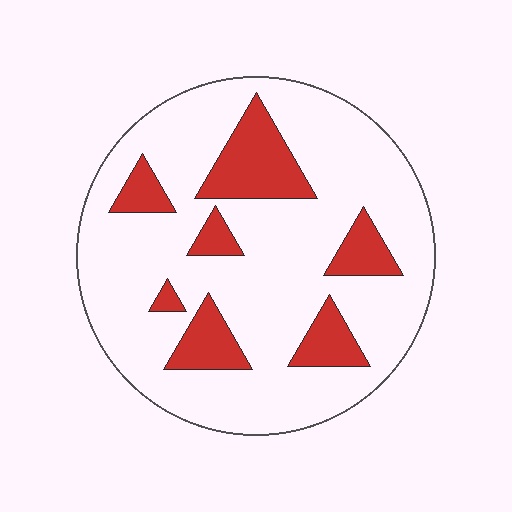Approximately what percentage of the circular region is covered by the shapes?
Approximately 20%.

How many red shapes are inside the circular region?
7.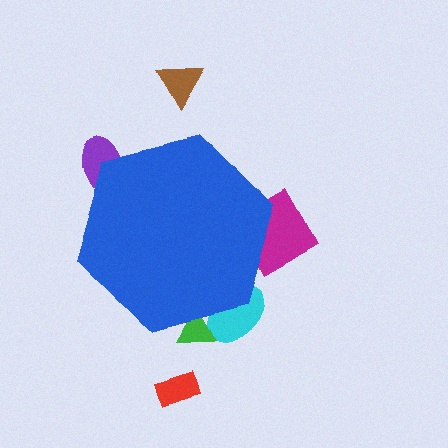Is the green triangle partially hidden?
Yes, the green triangle is partially hidden behind the blue hexagon.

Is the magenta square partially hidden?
Yes, the magenta square is partially hidden behind the blue hexagon.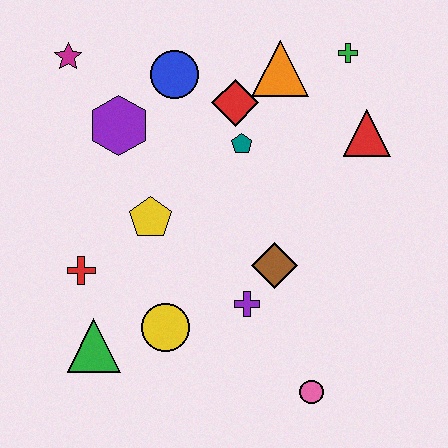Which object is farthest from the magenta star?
The pink circle is farthest from the magenta star.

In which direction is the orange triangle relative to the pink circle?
The orange triangle is above the pink circle.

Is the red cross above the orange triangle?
No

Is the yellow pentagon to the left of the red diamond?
Yes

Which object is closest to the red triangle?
The green cross is closest to the red triangle.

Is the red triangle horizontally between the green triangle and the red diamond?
No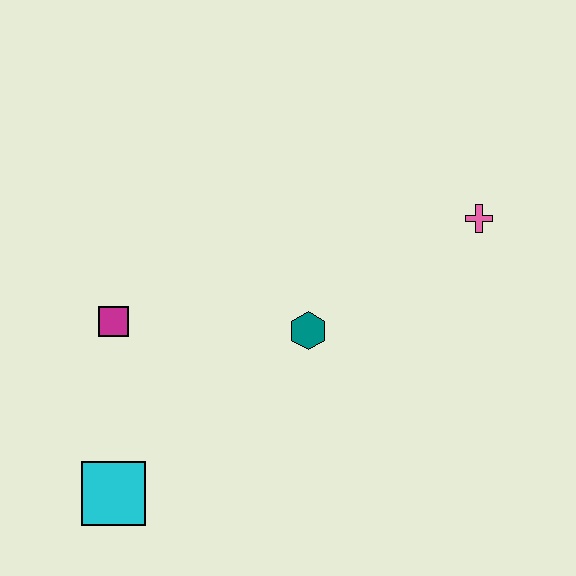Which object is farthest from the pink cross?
The cyan square is farthest from the pink cross.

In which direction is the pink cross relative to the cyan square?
The pink cross is to the right of the cyan square.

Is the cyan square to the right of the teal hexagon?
No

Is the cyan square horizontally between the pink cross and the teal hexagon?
No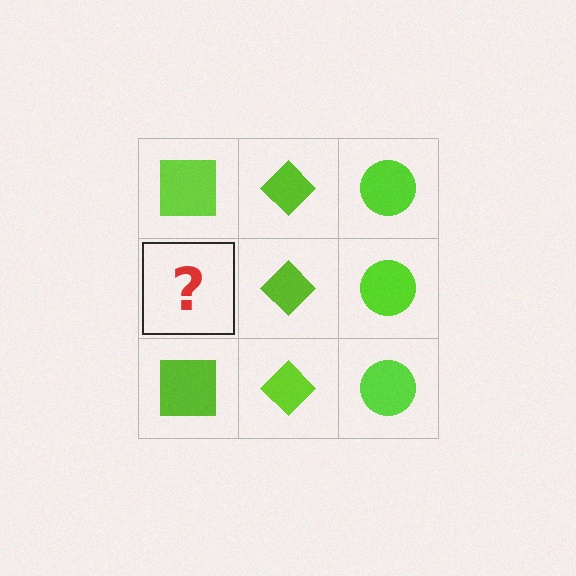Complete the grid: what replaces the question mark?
The question mark should be replaced with a lime square.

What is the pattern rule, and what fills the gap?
The rule is that each column has a consistent shape. The gap should be filled with a lime square.